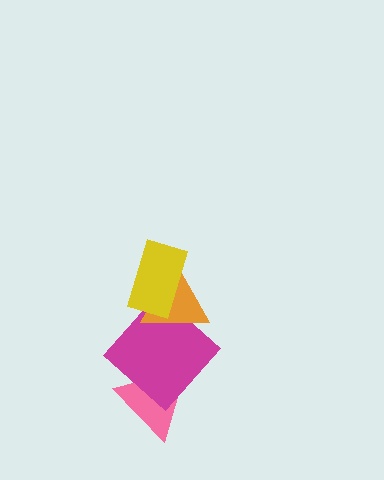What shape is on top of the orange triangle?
The yellow rectangle is on top of the orange triangle.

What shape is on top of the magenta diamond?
The orange triangle is on top of the magenta diamond.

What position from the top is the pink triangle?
The pink triangle is 4th from the top.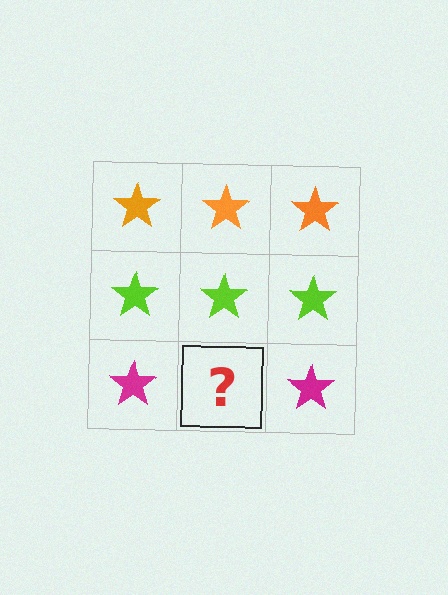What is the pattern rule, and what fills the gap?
The rule is that each row has a consistent color. The gap should be filled with a magenta star.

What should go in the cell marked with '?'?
The missing cell should contain a magenta star.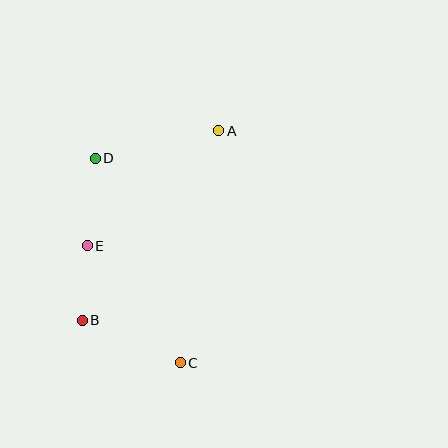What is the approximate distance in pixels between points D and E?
The distance between D and E is approximately 88 pixels.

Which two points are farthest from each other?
Points A and C are farthest from each other.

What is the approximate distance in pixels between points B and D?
The distance between B and D is approximately 163 pixels.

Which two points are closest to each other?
Points B and E are closest to each other.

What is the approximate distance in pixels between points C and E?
The distance between C and E is approximately 150 pixels.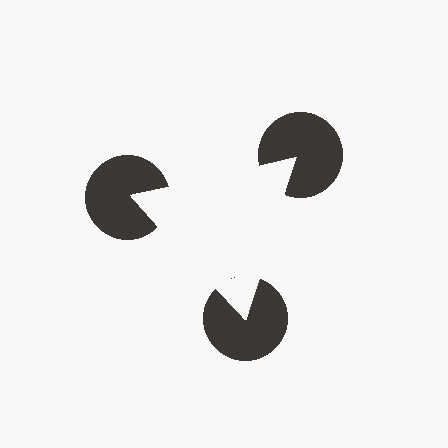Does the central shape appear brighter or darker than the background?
It typically appears slightly brighter than the background, even though no actual brightness change is drawn.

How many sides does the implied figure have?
3 sides.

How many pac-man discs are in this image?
There are 3 — one at each vertex of the illusory triangle.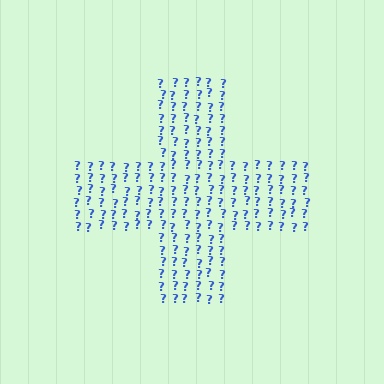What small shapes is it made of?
It is made of small question marks.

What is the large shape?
The large shape is a cross.